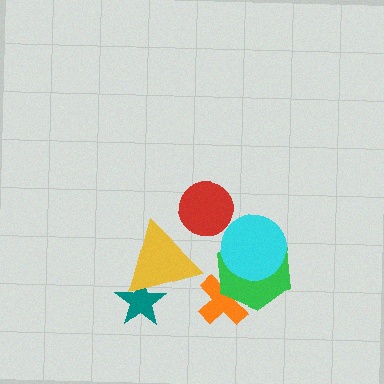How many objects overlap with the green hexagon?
2 objects overlap with the green hexagon.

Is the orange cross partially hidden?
Yes, it is partially covered by another shape.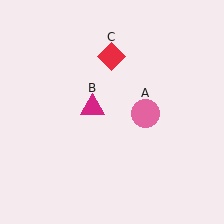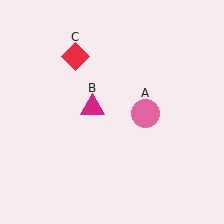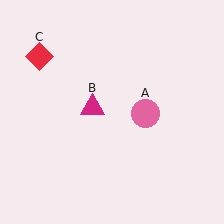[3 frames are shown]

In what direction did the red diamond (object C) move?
The red diamond (object C) moved left.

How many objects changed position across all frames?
1 object changed position: red diamond (object C).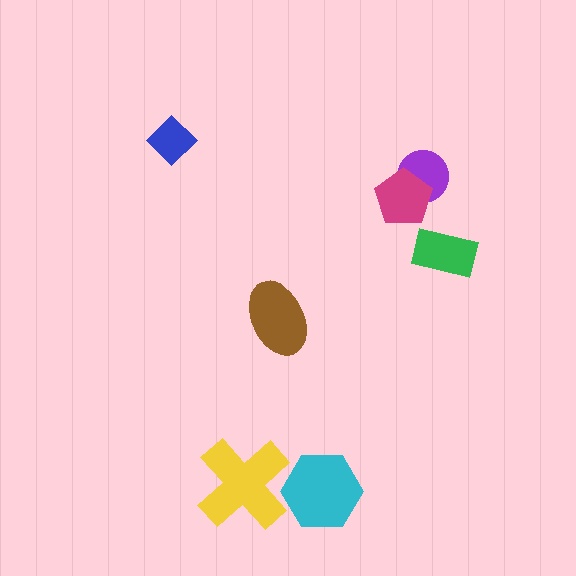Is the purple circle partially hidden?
Yes, it is partially covered by another shape.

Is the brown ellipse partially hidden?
No, no other shape covers it.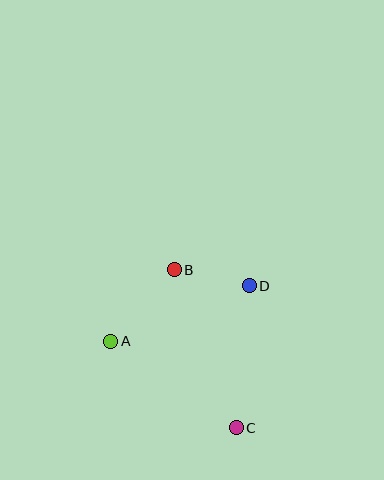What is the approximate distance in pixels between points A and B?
The distance between A and B is approximately 96 pixels.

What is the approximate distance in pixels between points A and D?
The distance between A and D is approximately 150 pixels.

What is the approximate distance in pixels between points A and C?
The distance between A and C is approximately 153 pixels.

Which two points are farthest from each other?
Points B and C are farthest from each other.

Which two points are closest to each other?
Points B and D are closest to each other.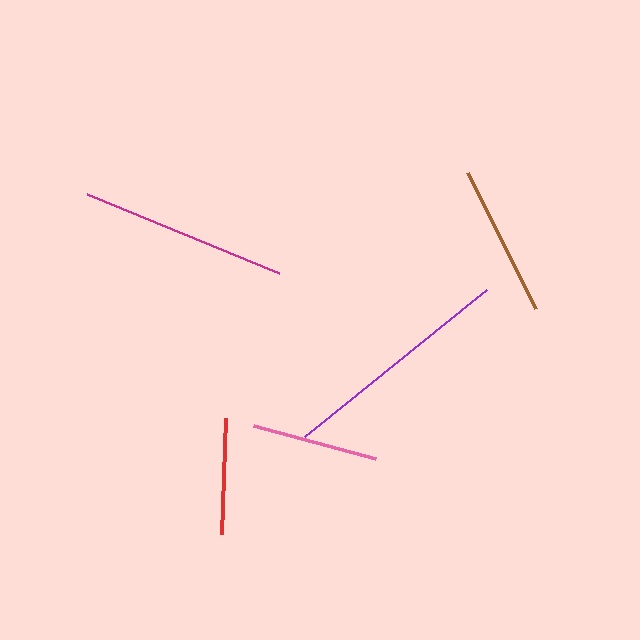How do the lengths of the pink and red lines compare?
The pink and red lines are approximately the same length.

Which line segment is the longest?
The purple line is the longest at approximately 235 pixels.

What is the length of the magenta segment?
The magenta segment is approximately 207 pixels long.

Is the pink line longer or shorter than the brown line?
The brown line is longer than the pink line.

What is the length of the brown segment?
The brown segment is approximately 152 pixels long.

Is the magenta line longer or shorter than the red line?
The magenta line is longer than the red line.